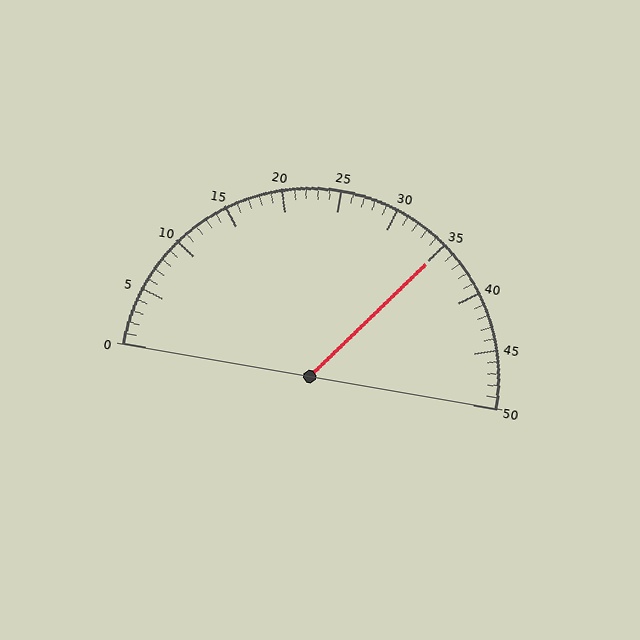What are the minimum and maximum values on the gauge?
The gauge ranges from 0 to 50.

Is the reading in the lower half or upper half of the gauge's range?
The reading is in the upper half of the range (0 to 50).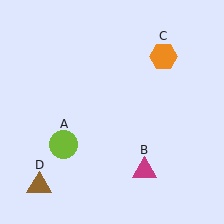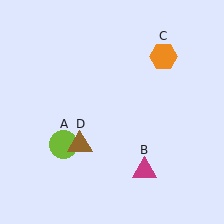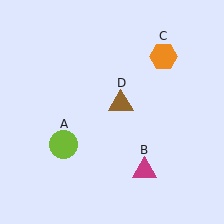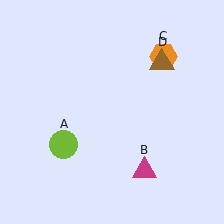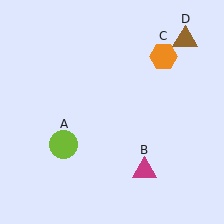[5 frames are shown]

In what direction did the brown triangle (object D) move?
The brown triangle (object D) moved up and to the right.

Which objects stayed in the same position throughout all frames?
Lime circle (object A) and magenta triangle (object B) and orange hexagon (object C) remained stationary.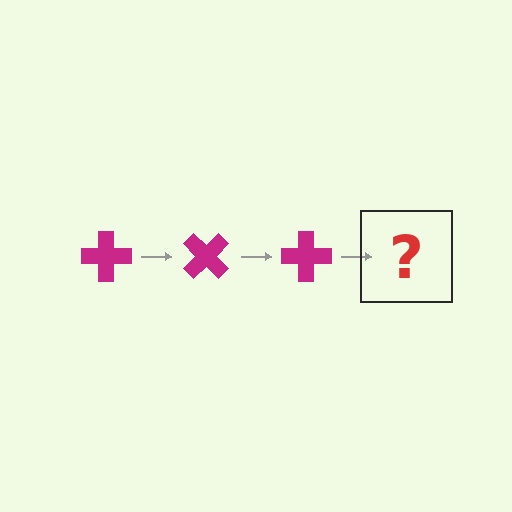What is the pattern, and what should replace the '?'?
The pattern is that the cross rotates 45 degrees each step. The '?' should be a magenta cross rotated 135 degrees.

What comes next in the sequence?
The next element should be a magenta cross rotated 135 degrees.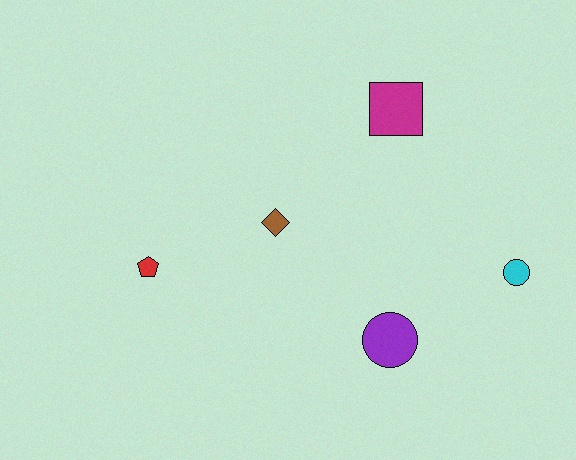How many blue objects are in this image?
There are no blue objects.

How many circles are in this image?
There are 2 circles.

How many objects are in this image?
There are 5 objects.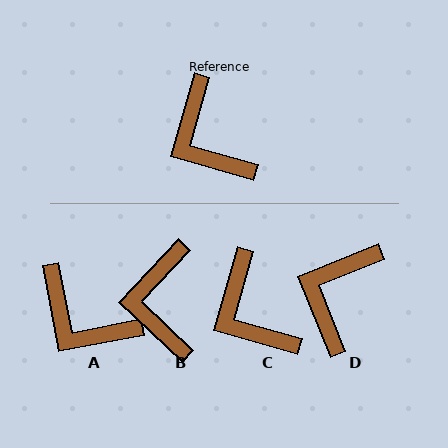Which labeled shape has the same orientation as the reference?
C.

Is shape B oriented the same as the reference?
No, it is off by about 28 degrees.